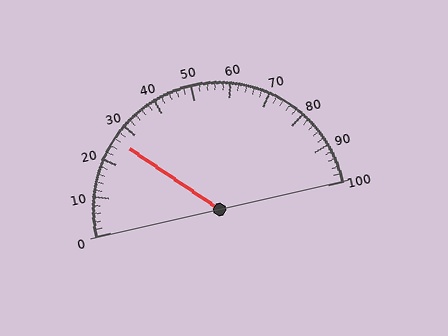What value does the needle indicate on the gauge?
The needle indicates approximately 26.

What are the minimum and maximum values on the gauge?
The gauge ranges from 0 to 100.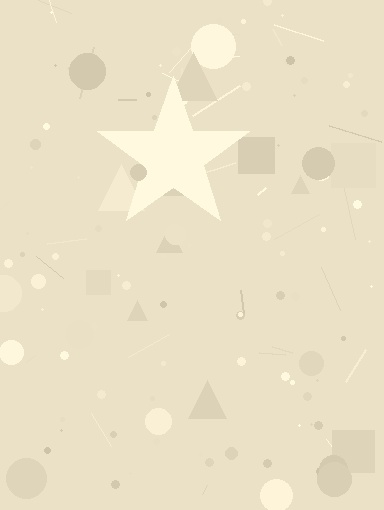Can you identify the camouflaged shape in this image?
The camouflaged shape is a star.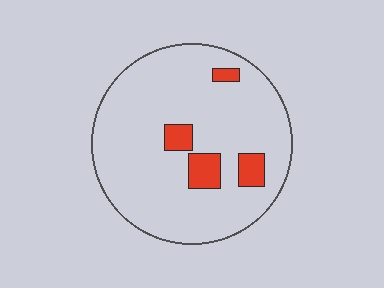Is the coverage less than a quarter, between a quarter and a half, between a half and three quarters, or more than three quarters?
Less than a quarter.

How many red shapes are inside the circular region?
4.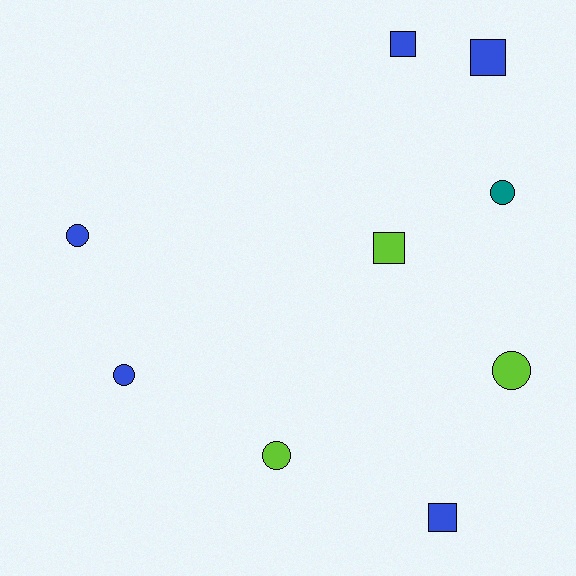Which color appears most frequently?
Blue, with 5 objects.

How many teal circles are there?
There is 1 teal circle.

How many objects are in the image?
There are 9 objects.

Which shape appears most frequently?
Circle, with 5 objects.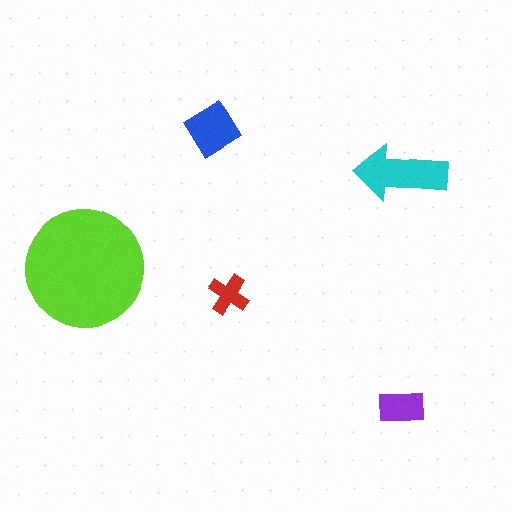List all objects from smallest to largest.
The red cross, the purple rectangle, the blue diamond, the cyan arrow, the lime circle.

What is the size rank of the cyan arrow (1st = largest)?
2nd.